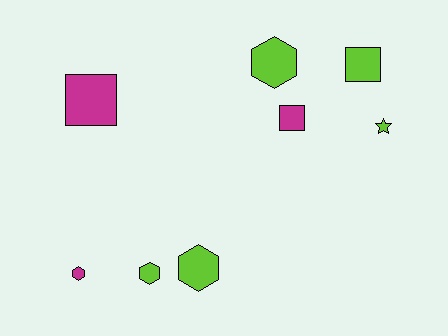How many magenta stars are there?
There are no magenta stars.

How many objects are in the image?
There are 8 objects.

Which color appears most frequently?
Lime, with 5 objects.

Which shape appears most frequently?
Hexagon, with 4 objects.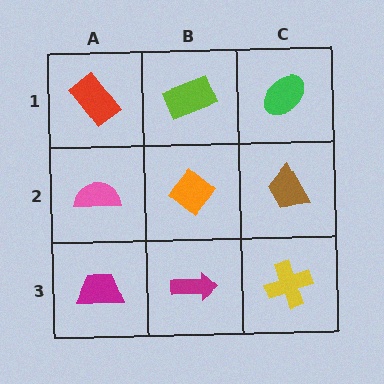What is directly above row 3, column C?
A brown trapezoid.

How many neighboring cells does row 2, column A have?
3.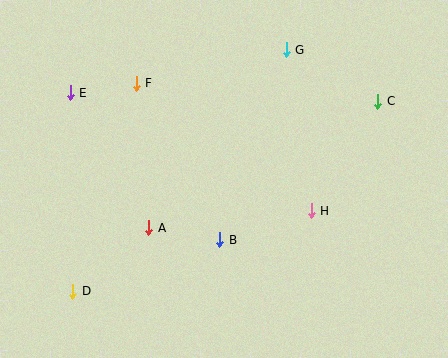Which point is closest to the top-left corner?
Point E is closest to the top-left corner.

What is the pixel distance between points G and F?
The distance between G and F is 154 pixels.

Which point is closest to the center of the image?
Point B at (219, 240) is closest to the center.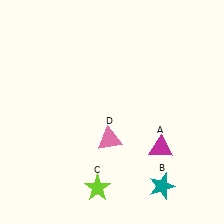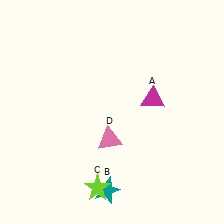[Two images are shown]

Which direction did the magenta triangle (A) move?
The magenta triangle (A) moved up.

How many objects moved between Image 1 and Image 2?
2 objects moved between the two images.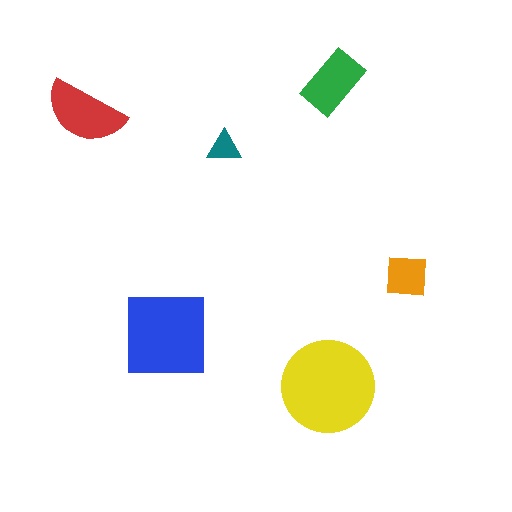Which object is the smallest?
The teal triangle.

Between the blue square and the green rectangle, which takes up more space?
The blue square.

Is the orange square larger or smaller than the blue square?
Smaller.